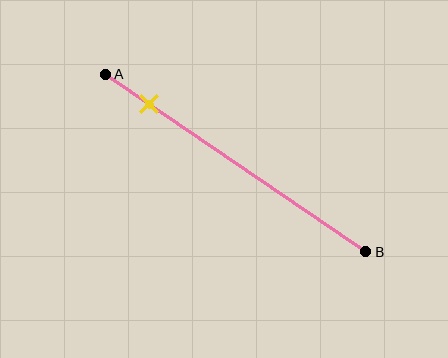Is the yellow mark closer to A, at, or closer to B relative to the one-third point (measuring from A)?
The yellow mark is closer to point A than the one-third point of segment AB.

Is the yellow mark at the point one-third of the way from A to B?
No, the mark is at about 15% from A, not at the 33% one-third point.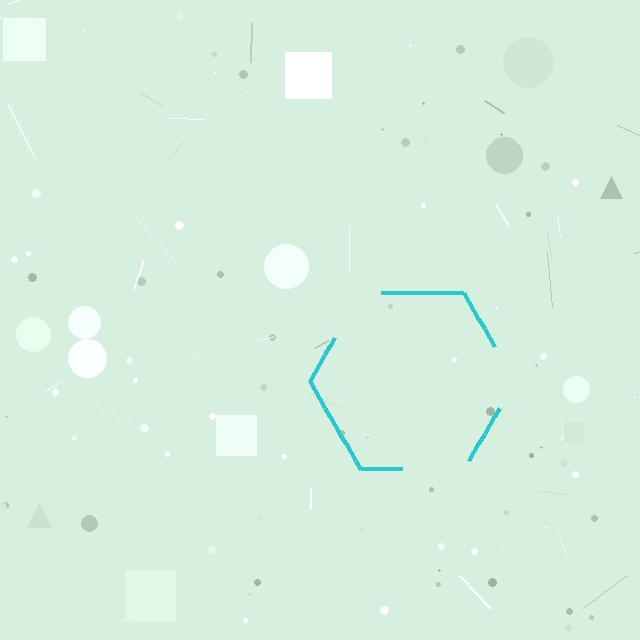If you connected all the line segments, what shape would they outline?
They would outline a hexagon.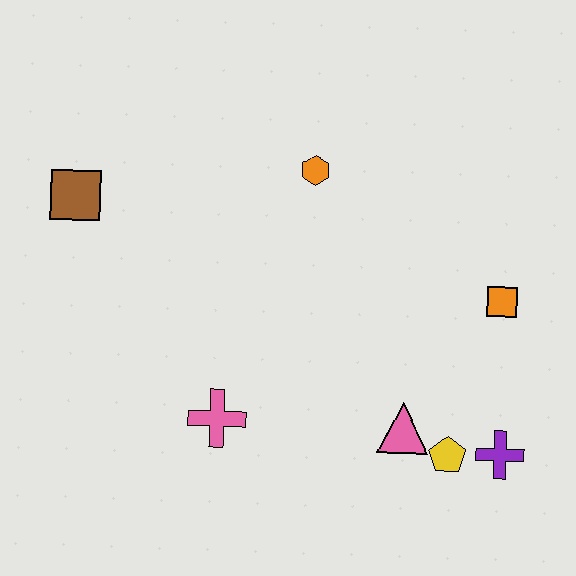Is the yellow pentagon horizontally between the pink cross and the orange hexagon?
No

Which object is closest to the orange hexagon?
The orange square is closest to the orange hexagon.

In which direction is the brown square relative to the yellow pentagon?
The brown square is to the left of the yellow pentagon.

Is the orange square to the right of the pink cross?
Yes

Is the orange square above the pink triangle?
Yes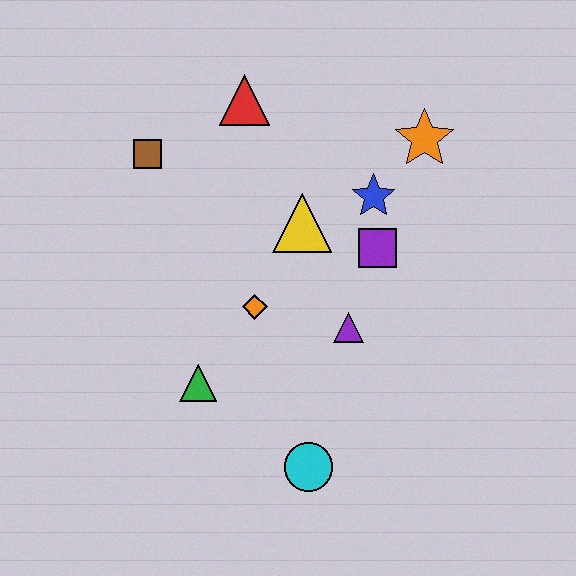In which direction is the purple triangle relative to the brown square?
The purple triangle is to the right of the brown square.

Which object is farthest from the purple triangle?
The brown square is farthest from the purple triangle.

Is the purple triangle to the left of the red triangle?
No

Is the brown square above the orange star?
No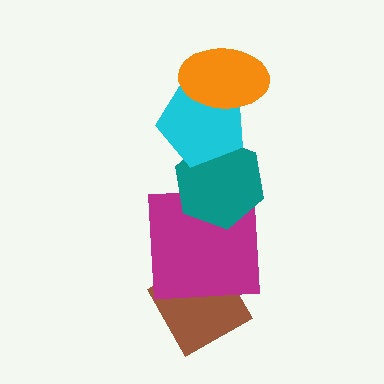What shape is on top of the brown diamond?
The magenta square is on top of the brown diamond.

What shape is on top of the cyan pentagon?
The orange ellipse is on top of the cyan pentagon.